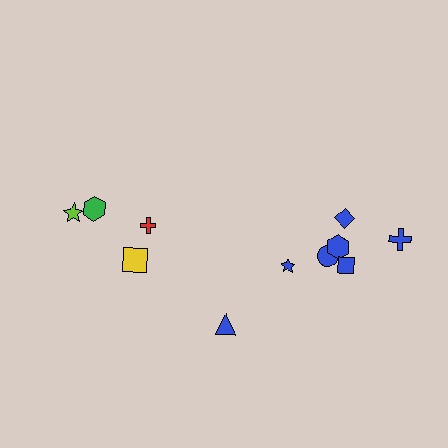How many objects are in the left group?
There are 4 objects.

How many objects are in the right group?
There are 7 objects.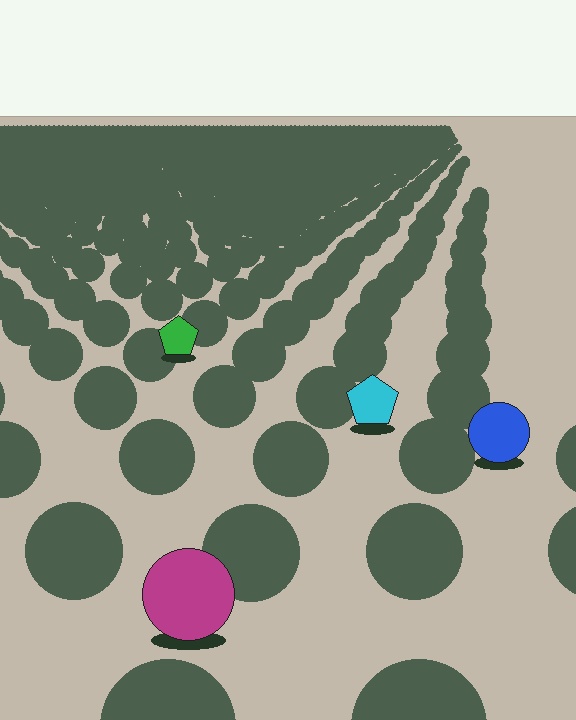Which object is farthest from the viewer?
The green pentagon is farthest from the viewer. It appears smaller and the ground texture around it is denser.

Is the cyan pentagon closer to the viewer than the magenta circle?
No. The magenta circle is closer — you can tell from the texture gradient: the ground texture is coarser near it.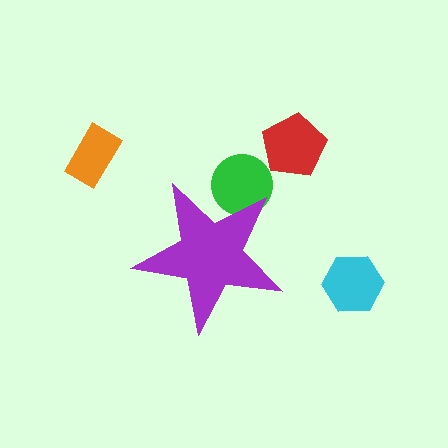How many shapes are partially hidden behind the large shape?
1 shape is partially hidden.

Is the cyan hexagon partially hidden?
No, the cyan hexagon is fully visible.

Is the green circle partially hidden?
Yes, the green circle is partially hidden behind the purple star.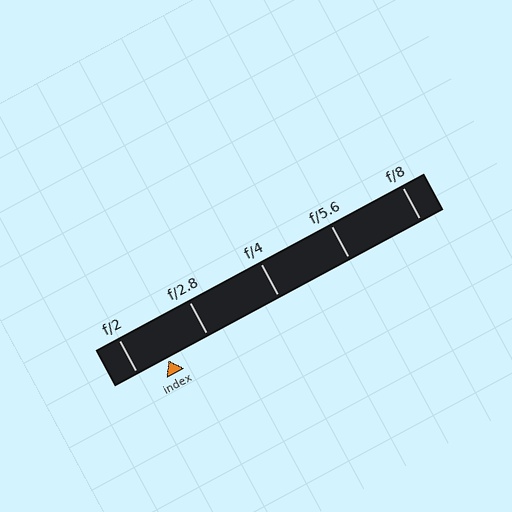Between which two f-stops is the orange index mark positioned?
The index mark is between f/2 and f/2.8.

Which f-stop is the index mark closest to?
The index mark is closest to f/2.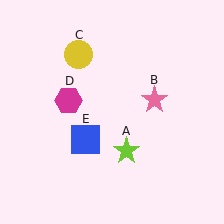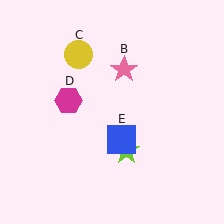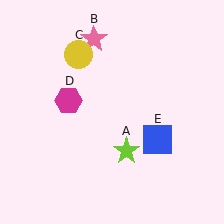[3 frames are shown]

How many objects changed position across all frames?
2 objects changed position: pink star (object B), blue square (object E).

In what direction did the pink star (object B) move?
The pink star (object B) moved up and to the left.